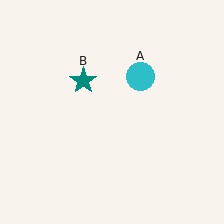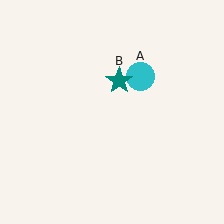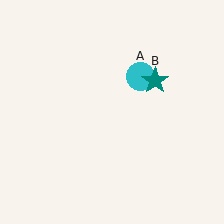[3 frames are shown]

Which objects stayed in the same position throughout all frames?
Cyan circle (object A) remained stationary.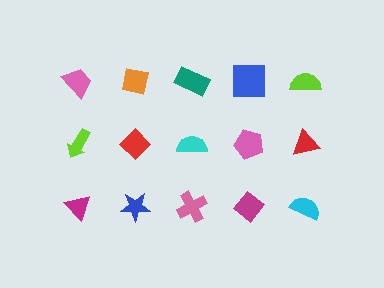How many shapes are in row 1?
5 shapes.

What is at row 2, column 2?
A red diamond.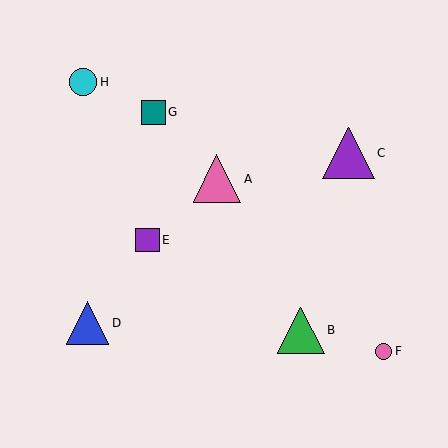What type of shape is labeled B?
Shape B is a green triangle.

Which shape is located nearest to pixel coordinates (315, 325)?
The green triangle (labeled B) at (301, 330) is nearest to that location.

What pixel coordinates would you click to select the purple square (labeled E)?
Click at (148, 240) to select the purple square E.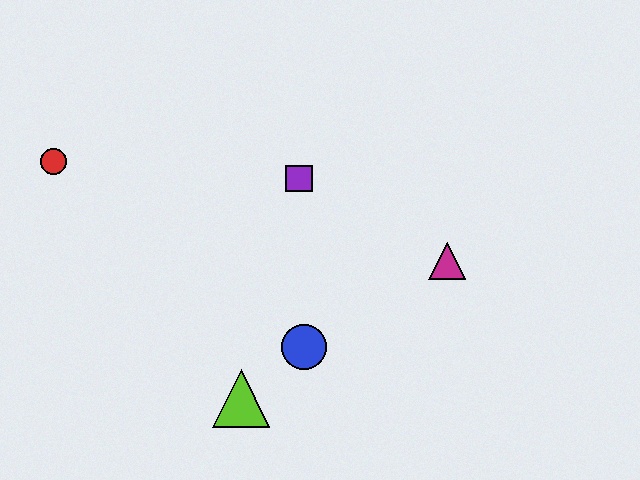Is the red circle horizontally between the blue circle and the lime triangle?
No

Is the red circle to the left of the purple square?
Yes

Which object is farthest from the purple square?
The red circle is farthest from the purple square.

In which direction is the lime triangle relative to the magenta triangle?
The lime triangle is to the left of the magenta triangle.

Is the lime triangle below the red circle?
Yes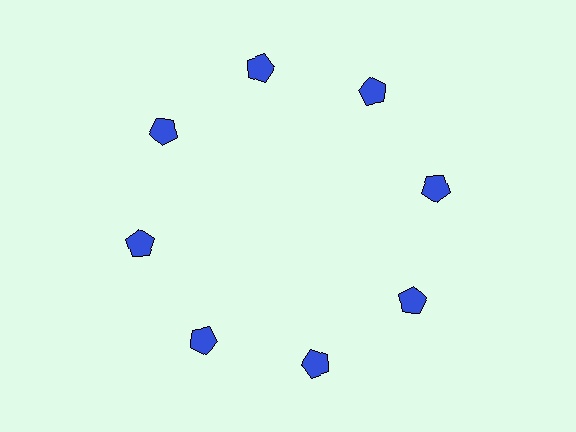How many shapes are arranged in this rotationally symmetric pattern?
There are 8 shapes, arranged in 8 groups of 1.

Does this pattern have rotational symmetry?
Yes, this pattern has 8-fold rotational symmetry. It looks the same after rotating 45 degrees around the center.